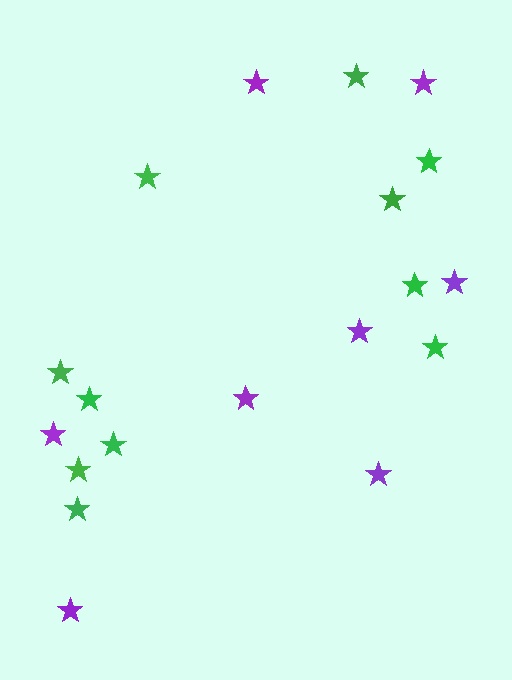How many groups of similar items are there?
There are 2 groups: one group of purple stars (8) and one group of green stars (11).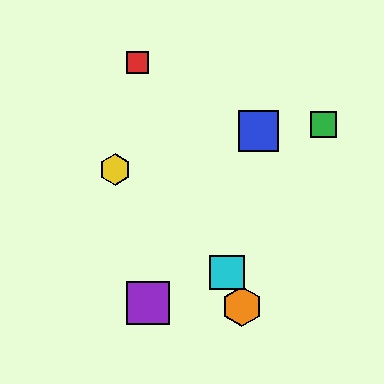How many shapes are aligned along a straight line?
3 shapes (the red square, the orange hexagon, the cyan square) are aligned along a straight line.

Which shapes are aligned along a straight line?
The red square, the orange hexagon, the cyan square are aligned along a straight line.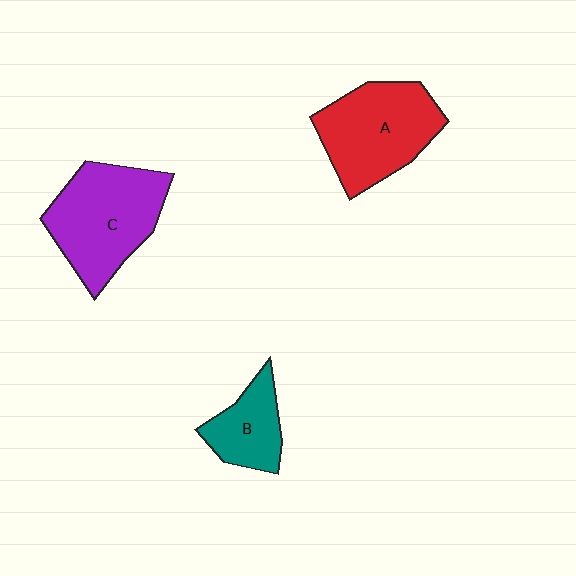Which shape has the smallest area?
Shape B (teal).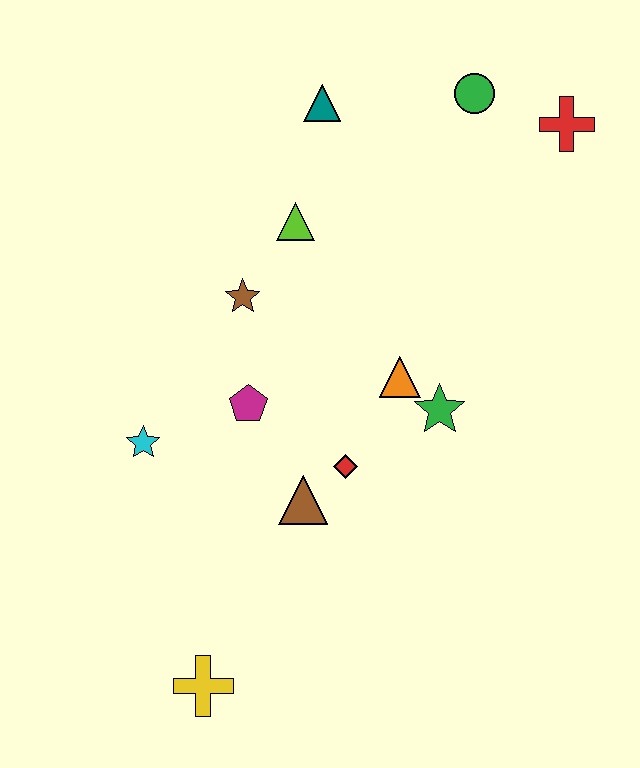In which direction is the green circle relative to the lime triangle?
The green circle is to the right of the lime triangle.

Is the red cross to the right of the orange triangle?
Yes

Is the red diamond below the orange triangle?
Yes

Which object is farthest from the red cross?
The yellow cross is farthest from the red cross.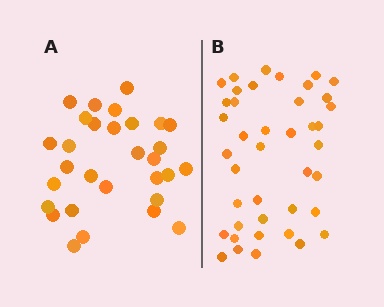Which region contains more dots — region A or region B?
Region B (the right region) has more dots.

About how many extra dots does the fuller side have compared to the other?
Region B has roughly 12 or so more dots than region A.